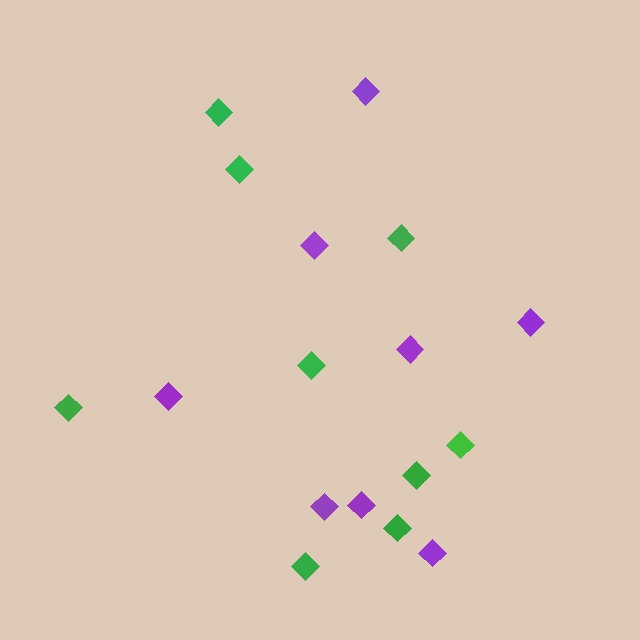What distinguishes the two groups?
There are 2 groups: one group of green diamonds (9) and one group of purple diamonds (8).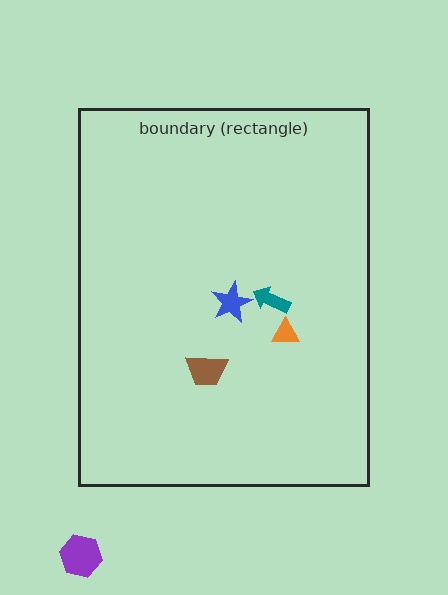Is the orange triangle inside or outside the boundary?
Inside.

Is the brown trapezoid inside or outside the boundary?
Inside.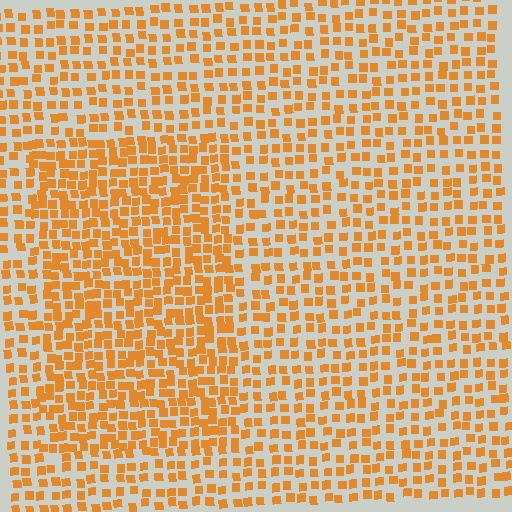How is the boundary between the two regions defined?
The boundary is defined by a change in element density (approximately 1.6x ratio). All elements are the same color, size, and shape.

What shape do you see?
I see a rectangle.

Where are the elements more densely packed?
The elements are more densely packed inside the rectangle boundary.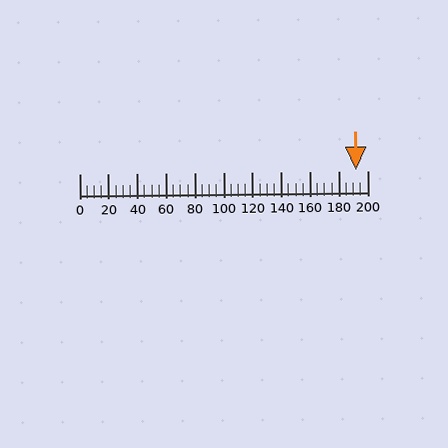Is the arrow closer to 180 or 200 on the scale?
The arrow is closer to 200.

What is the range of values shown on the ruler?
The ruler shows values from 0 to 200.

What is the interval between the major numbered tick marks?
The major tick marks are spaced 20 units apart.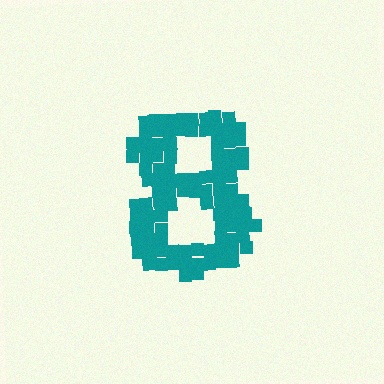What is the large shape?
The large shape is the digit 8.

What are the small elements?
The small elements are squares.